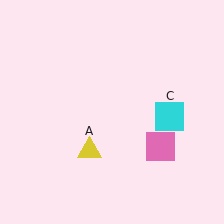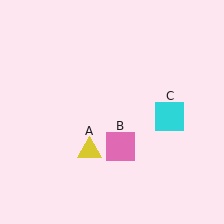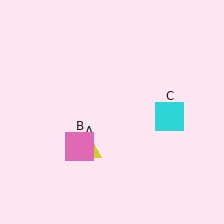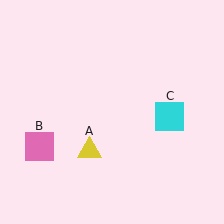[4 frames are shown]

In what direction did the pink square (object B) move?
The pink square (object B) moved left.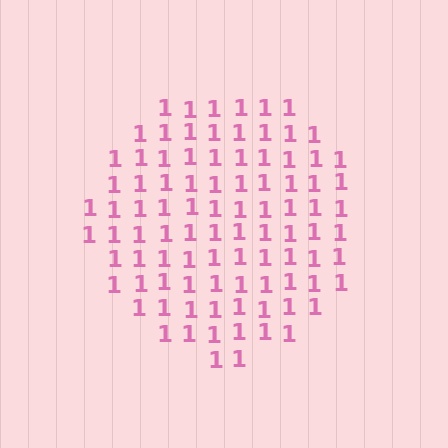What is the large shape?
The large shape is a circle.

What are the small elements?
The small elements are digit 1's.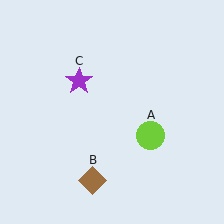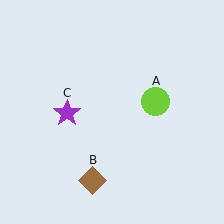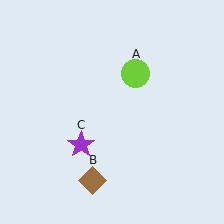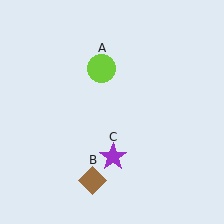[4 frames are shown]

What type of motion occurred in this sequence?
The lime circle (object A), purple star (object C) rotated counterclockwise around the center of the scene.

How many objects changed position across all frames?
2 objects changed position: lime circle (object A), purple star (object C).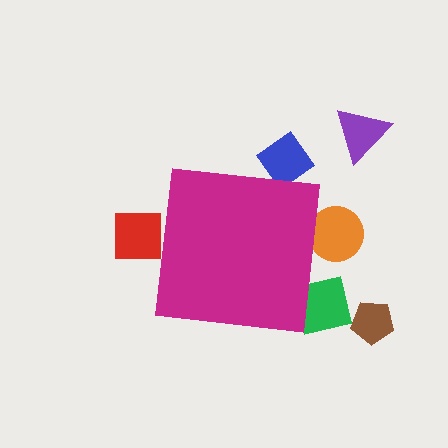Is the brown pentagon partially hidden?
No, the brown pentagon is fully visible.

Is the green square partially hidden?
Yes, the green square is partially hidden behind the magenta square.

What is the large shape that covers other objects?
A magenta square.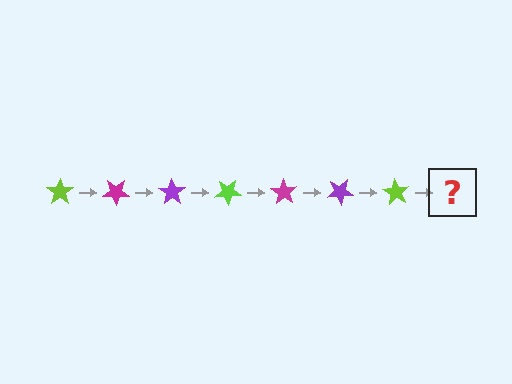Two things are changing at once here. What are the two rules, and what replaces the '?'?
The two rules are that it rotates 35 degrees each step and the color cycles through lime, magenta, and purple. The '?' should be a magenta star, rotated 245 degrees from the start.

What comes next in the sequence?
The next element should be a magenta star, rotated 245 degrees from the start.